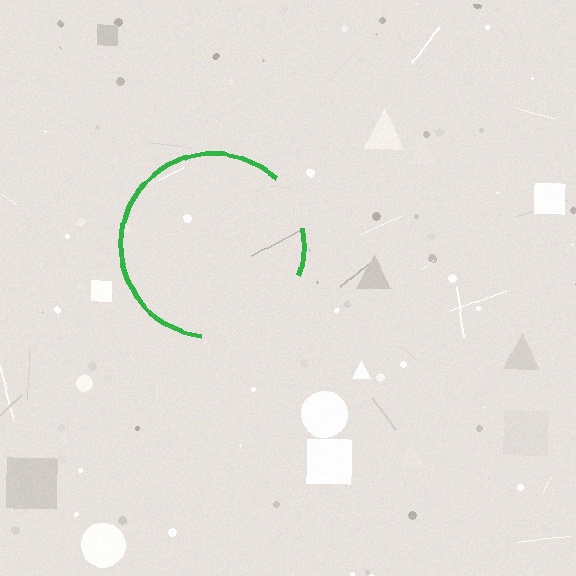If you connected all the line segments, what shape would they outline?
They would outline a circle.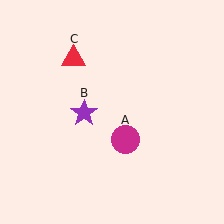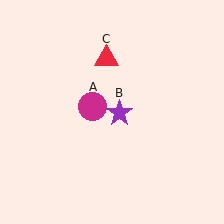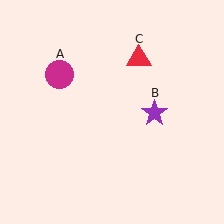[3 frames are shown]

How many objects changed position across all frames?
3 objects changed position: magenta circle (object A), purple star (object B), red triangle (object C).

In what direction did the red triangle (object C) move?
The red triangle (object C) moved right.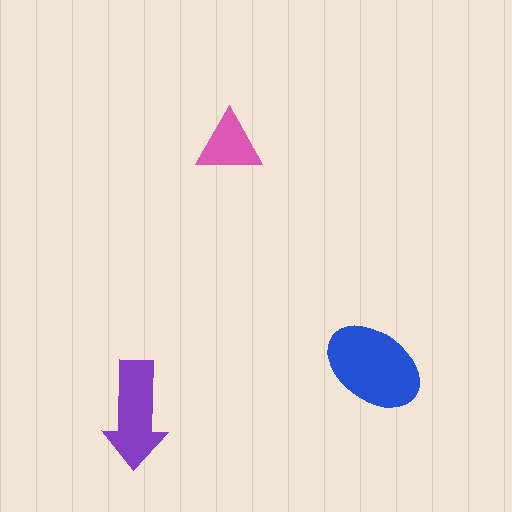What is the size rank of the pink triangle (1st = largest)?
3rd.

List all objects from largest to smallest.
The blue ellipse, the purple arrow, the pink triangle.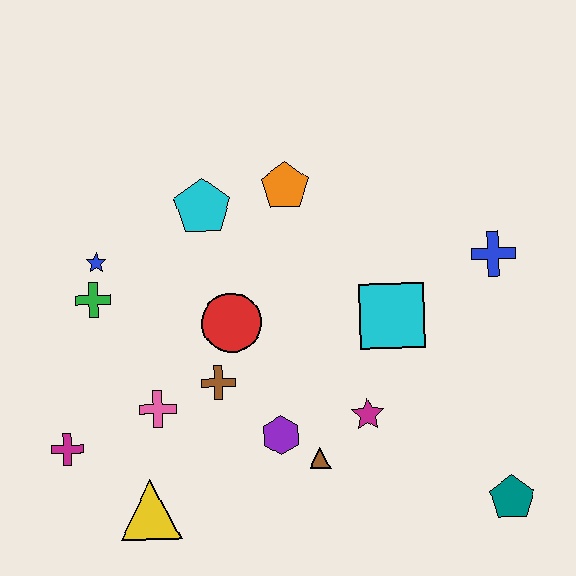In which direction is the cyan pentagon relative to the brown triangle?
The cyan pentagon is above the brown triangle.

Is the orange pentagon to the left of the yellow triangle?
No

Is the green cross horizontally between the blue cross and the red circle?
No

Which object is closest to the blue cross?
The cyan square is closest to the blue cross.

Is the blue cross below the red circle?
No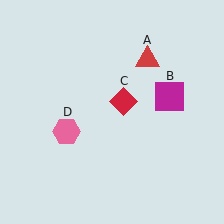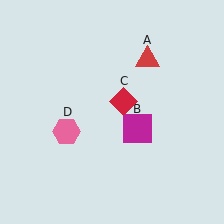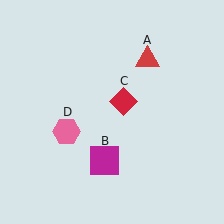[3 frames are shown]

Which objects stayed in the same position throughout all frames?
Red triangle (object A) and red diamond (object C) and pink hexagon (object D) remained stationary.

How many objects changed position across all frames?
1 object changed position: magenta square (object B).